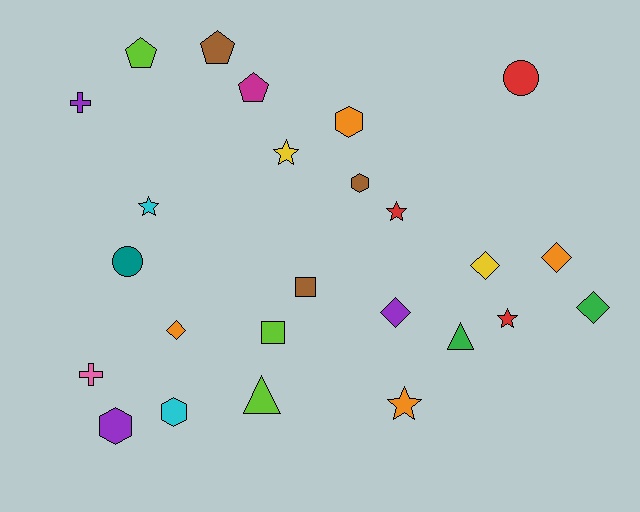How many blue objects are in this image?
There are no blue objects.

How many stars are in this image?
There are 5 stars.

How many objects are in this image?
There are 25 objects.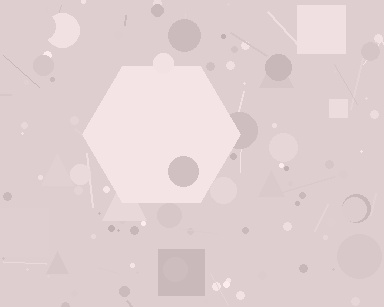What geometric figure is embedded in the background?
A hexagon is embedded in the background.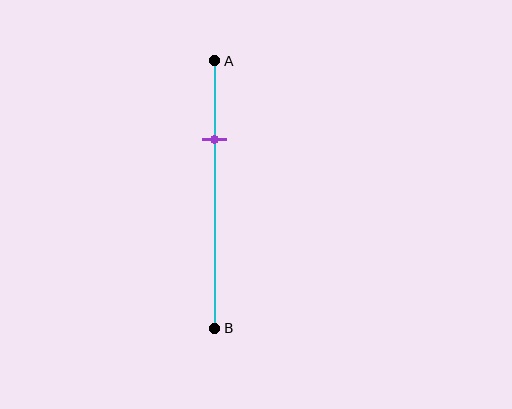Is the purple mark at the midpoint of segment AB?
No, the mark is at about 30% from A, not at the 50% midpoint.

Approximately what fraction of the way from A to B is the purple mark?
The purple mark is approximately 30% of the way from A to B.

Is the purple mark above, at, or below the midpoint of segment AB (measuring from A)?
The purple mark is above the midpoint of segment AB.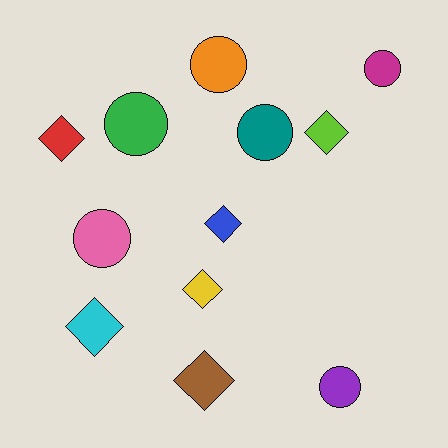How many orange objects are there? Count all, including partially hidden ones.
There is 1 orange object.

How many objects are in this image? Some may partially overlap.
There are 12 objects.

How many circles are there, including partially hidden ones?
There are 6 circles.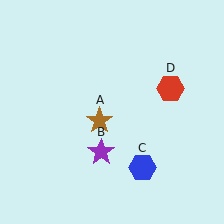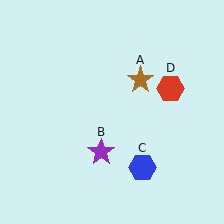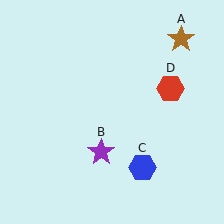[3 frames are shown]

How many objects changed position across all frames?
1 object changed position: brown star (object A).